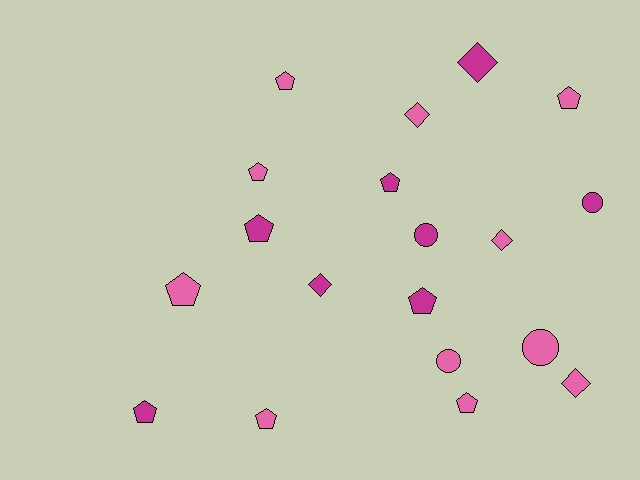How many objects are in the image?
There are 19 objects.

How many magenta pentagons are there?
There are 4 magenta pentagons.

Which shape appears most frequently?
Pentagon, with 10 objects.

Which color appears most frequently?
Pink, with 11 objects.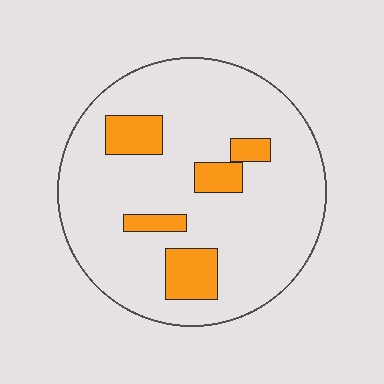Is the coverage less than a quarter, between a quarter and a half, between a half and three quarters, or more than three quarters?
Less than a quarter.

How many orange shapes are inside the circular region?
5.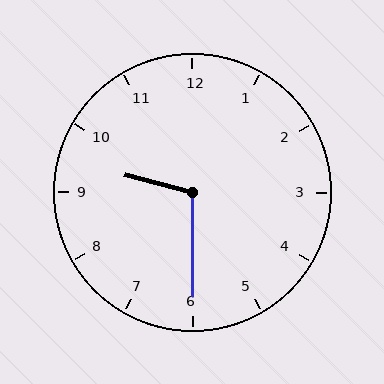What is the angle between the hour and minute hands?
Approximately 105 degrees.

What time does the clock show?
9:30.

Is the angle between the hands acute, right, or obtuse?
It is obtuse.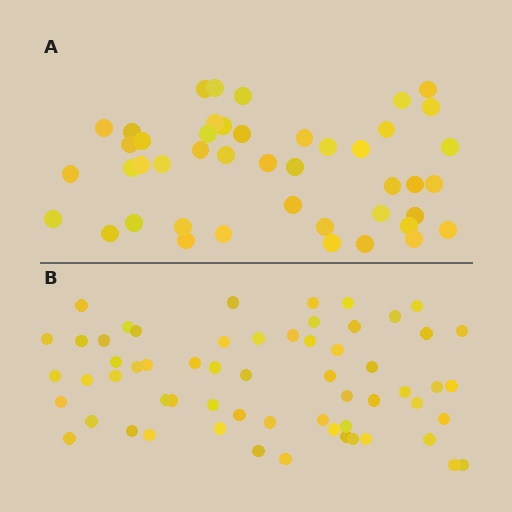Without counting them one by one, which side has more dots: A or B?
Region B (the bottom region) has more dots.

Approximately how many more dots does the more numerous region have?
Region B has approximately 15 more dots than region A.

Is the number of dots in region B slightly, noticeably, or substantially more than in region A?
Region B has noticeably more, but not dramatically so. The ratio is roughly 1.3 to 1.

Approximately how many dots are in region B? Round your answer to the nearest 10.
About 60 dots.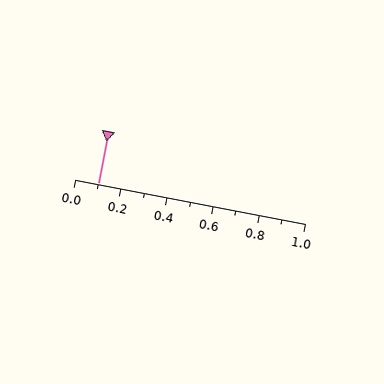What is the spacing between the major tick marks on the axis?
The major ticks are spaced 0.2 apart.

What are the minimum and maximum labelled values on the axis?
The axis runs from 0.0 to 1.0.